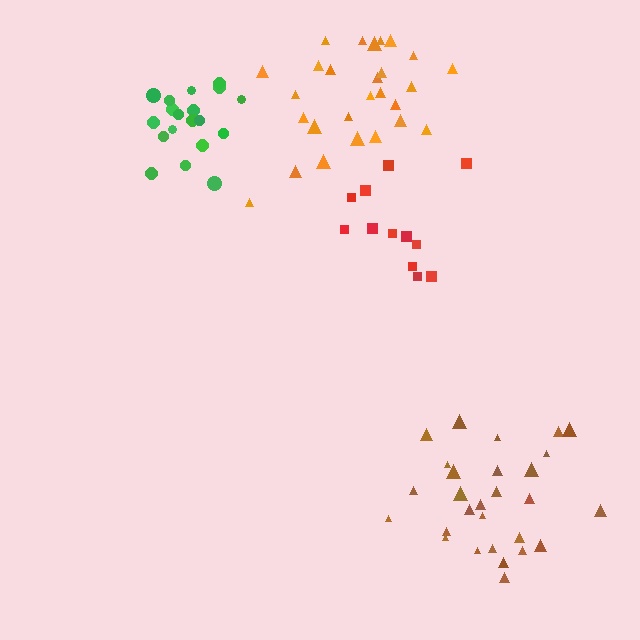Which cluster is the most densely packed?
Green.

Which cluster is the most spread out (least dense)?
Red.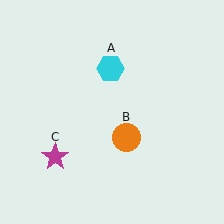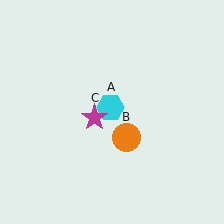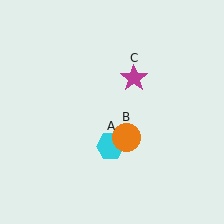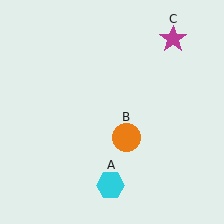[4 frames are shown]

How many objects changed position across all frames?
2 objects changed position: cyan hexagon (object A), magenta star (object C).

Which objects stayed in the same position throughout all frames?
Orange circle (object B) remained stationary.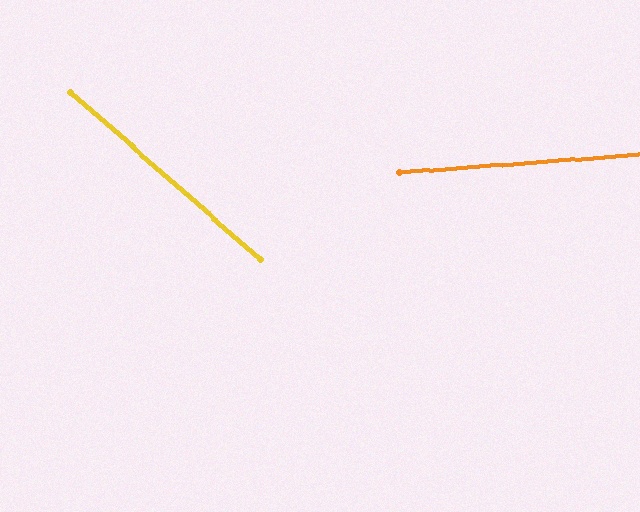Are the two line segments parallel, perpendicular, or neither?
Neither parallel nor perpendicular — they differ by about 45°.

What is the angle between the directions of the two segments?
Approximately 45 degrees.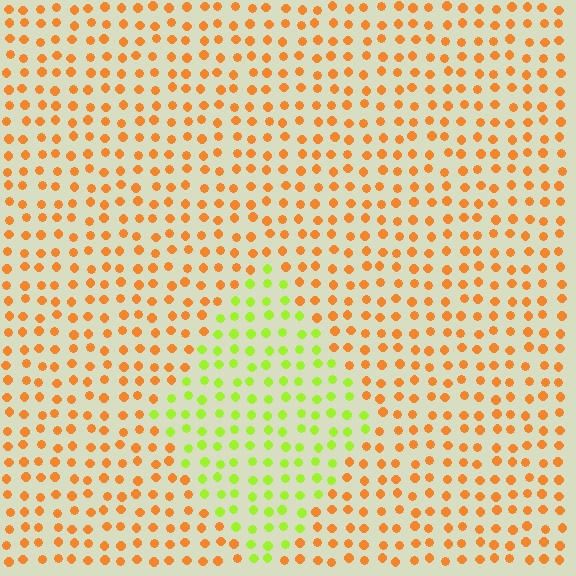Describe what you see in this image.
The image is filled with small orange elements in a uniform arrangement. A diamond-shaped region is visible where the elements are tinted to a slightly different hue, forming a subtle color boundary.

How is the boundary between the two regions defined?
The boundary is defined purely by a slight shift in hue (about 60 degrees). Spacing, size, and orientation are identical on both sides.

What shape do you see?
I see a diamond.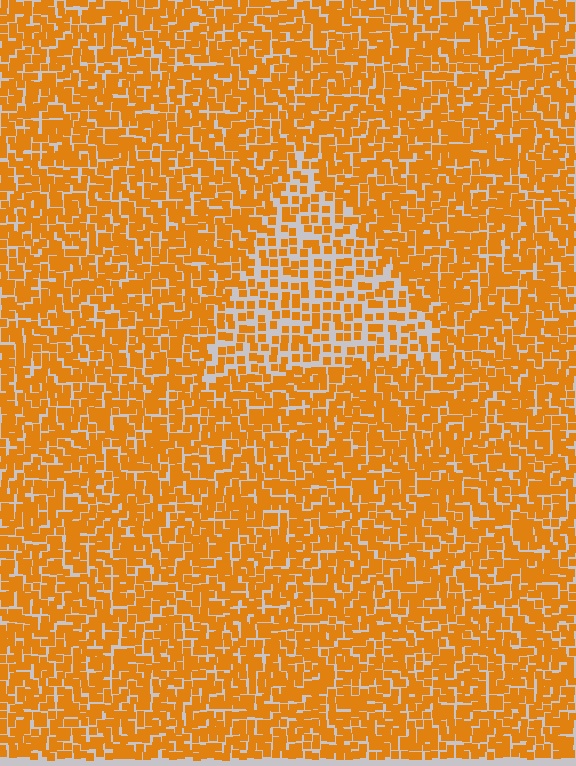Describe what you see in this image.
The image contains small orange elements arranged at two different densities. A triangle-shaped region is visible where the elements are less densely packed than the surrounding area.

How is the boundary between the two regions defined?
The boundary is defined by a change in element density (approximately 1.8x ratio). All elements are the same color, size, and shape.